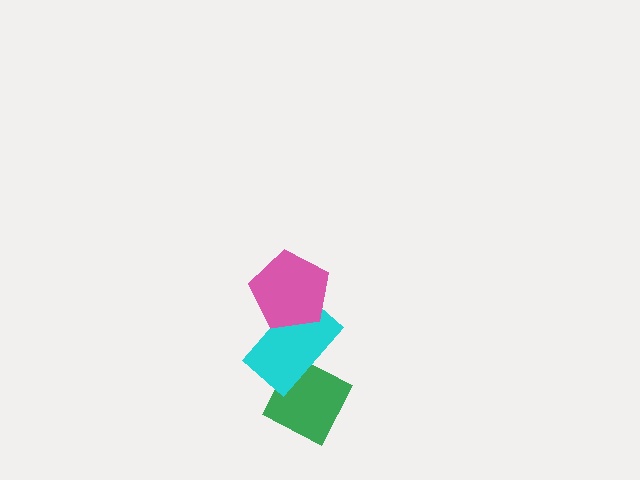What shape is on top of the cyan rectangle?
The pink pentagon is on top of the cyan rectangle.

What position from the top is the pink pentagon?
The pink pentagon is 1st from the top.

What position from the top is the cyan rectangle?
The cyan rectangle is 2nd from the top.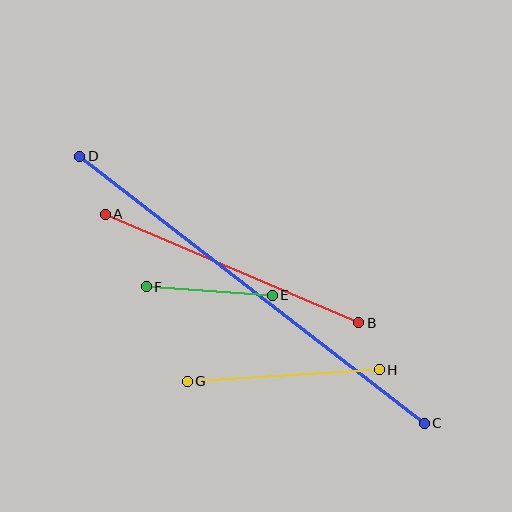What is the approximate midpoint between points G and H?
The midpoint is at approximately (283, 375) pixels.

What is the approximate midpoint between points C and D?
The midpoint is at approximately (252, 290) pixels.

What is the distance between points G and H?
The distance is approximately 192 pixels.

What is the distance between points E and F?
The distance is approximately 126 pixels.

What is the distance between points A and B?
The distance is approximately 276 pixels.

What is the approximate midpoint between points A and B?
The midpoint is at approximately (232, 268) pixels.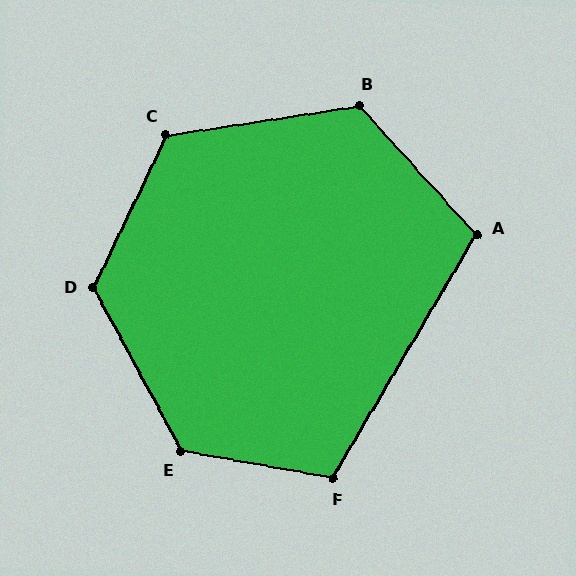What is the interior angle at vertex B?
Approximately 124 degrees (obtuse).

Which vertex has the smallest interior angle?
A, at approximately 107 degrees.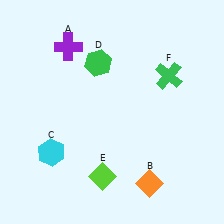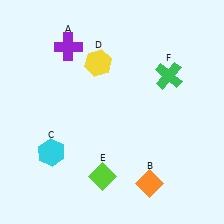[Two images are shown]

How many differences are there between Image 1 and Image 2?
There is 1 difference between the two images.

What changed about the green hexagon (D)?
In Image 1, D is green. In Image 2, it changed to yellow.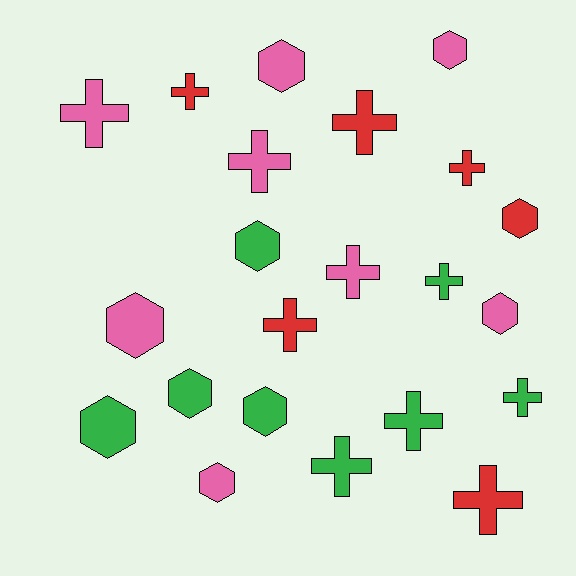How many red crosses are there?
There are 5 red crosses.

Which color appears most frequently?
Green, with 8 objects.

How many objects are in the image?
There are 22 objects.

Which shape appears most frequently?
Cross, with 12 objects.